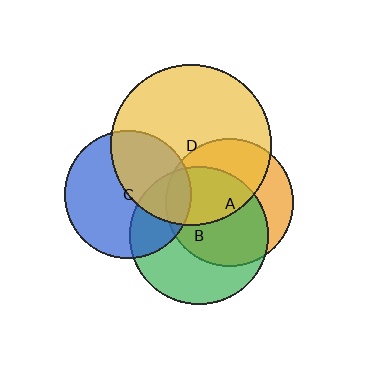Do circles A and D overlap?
Yes.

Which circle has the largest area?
Circle D (yellow).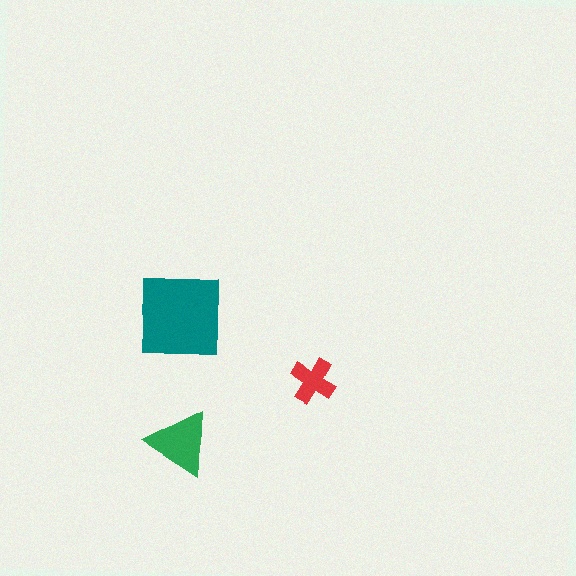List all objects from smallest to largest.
The red cross, the green triangle, the teal square.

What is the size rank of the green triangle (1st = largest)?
2nd.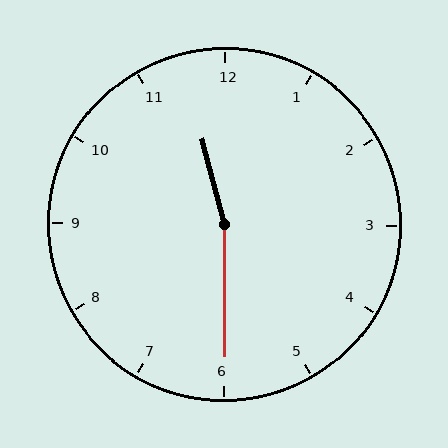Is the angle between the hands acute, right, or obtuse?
It is obtuse.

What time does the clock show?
11:30.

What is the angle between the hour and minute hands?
Approximately 165 degrees.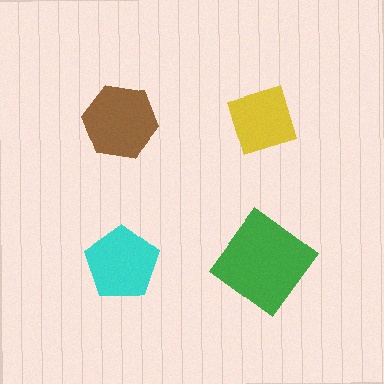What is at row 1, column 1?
A brown hexagon.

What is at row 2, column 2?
A green diamond.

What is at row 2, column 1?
A cyan pentagon.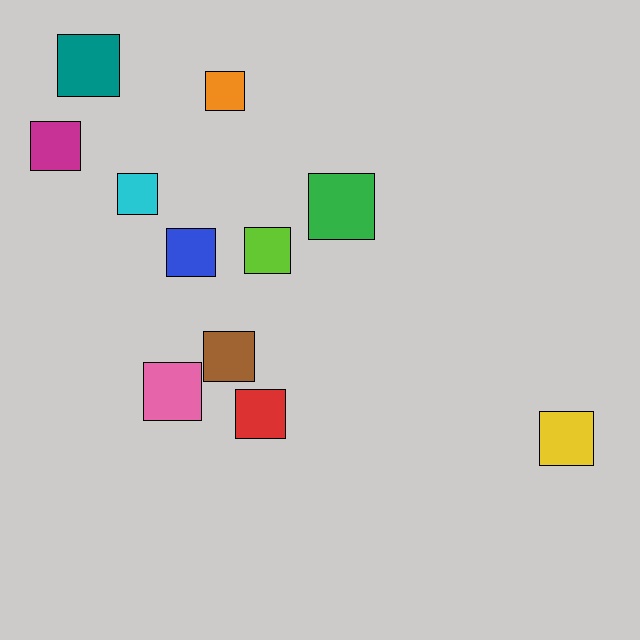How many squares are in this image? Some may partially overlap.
There are 11 squares.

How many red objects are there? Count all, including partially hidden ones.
There is 1 red object.